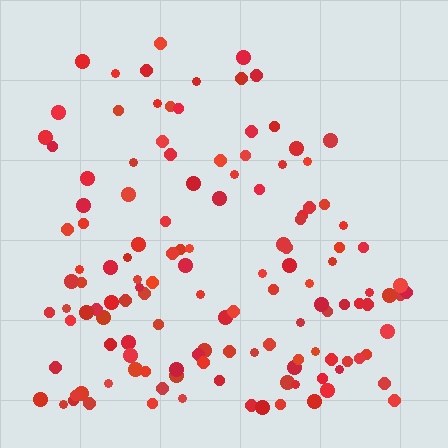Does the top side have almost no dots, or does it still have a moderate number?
Still a moderate number, just noticeably fewer than the bottom.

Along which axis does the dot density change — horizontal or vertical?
Vertical.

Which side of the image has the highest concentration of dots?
The bottom.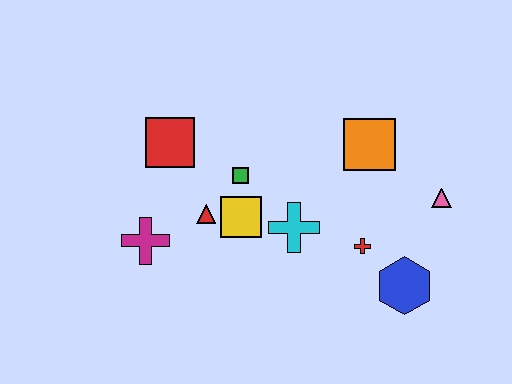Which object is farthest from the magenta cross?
The pink triangle is farthest from the magenta cross.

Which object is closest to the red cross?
The blue hexagon is closest to the red cross.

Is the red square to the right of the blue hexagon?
No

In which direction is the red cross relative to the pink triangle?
The red cross is to the left of the pink triangle.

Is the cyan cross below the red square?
Yes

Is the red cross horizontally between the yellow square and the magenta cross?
No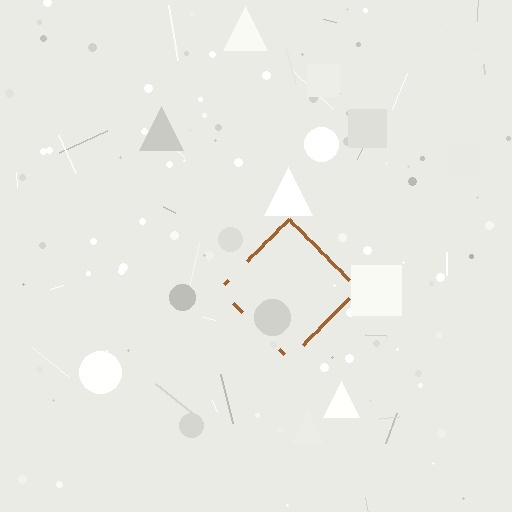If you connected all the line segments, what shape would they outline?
They would outline a diamond.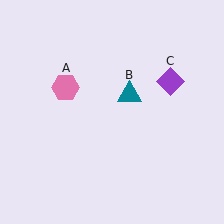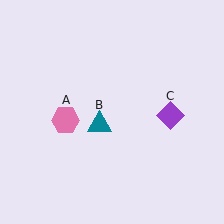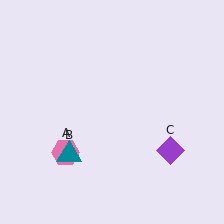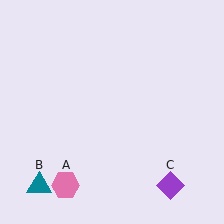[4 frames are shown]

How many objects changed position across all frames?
3 objects changed position: pink hexagon (object A), teal triangle (object B), purple diamond (object C).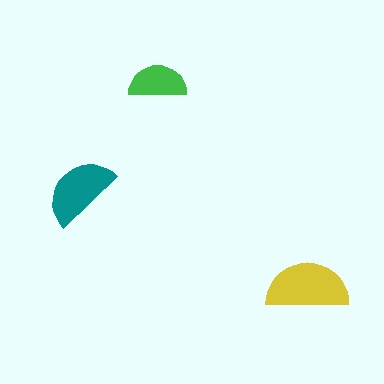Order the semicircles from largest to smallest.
the yellow one, the teal one, the green one.